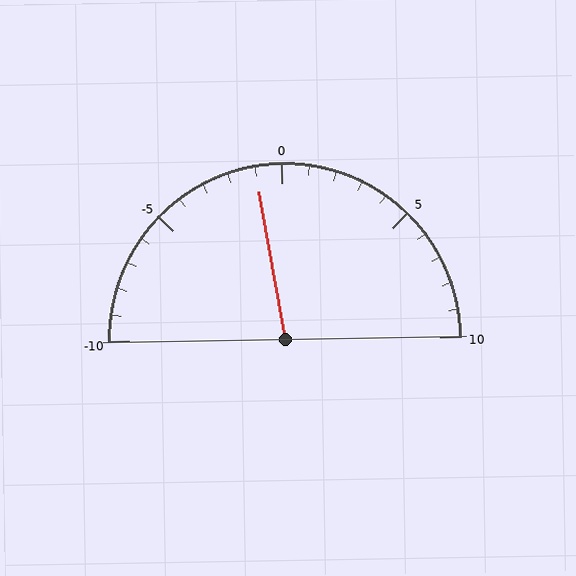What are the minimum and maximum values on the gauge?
The gauge ranges from -10 to 10.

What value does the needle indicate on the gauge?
The needle indicates approximately -1.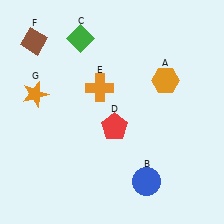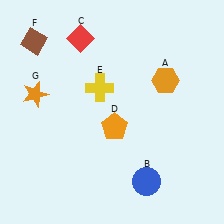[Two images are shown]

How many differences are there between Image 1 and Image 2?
There are 3 differences between the two images.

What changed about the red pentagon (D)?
In Image 1, D is red. In Image 2, it changed to orange.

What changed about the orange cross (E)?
In Image 1, E is orange. In Image 2, it changed to yellow.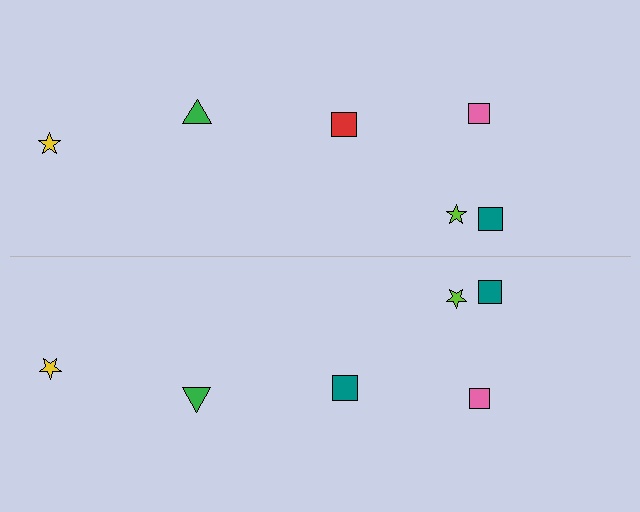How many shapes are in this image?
There are 12 shapes in this image.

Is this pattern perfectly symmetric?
No, the pattern is not perfectly symmetric. The teal square on the bottom side breaks the symmetry — its mirror counterpart is red.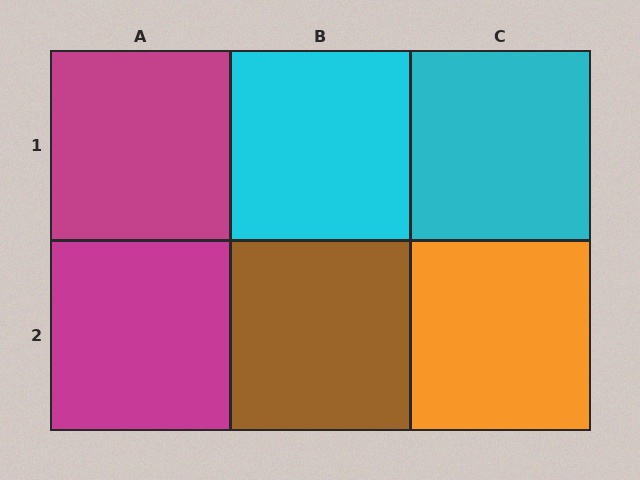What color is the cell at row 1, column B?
Cyan.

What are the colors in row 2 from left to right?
Magenta, brown, orange.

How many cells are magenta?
2 cells are magenta.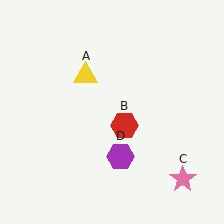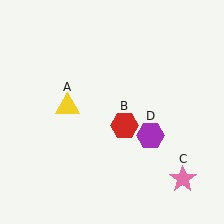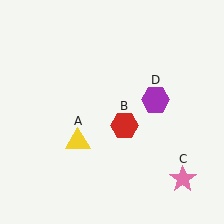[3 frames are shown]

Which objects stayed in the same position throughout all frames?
Red hexagon (object B) and pink star (object C) remained stationary.